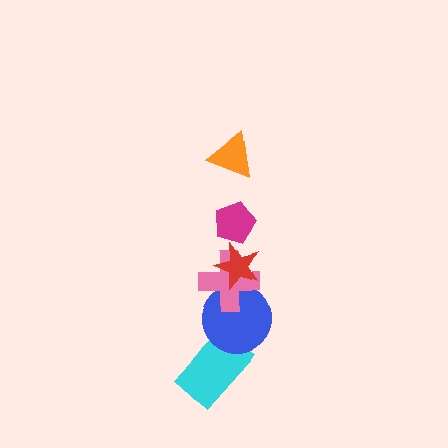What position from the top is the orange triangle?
The orange triangle is 1st from the top.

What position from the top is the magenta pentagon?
The magenta pentagon is 2nd from the top.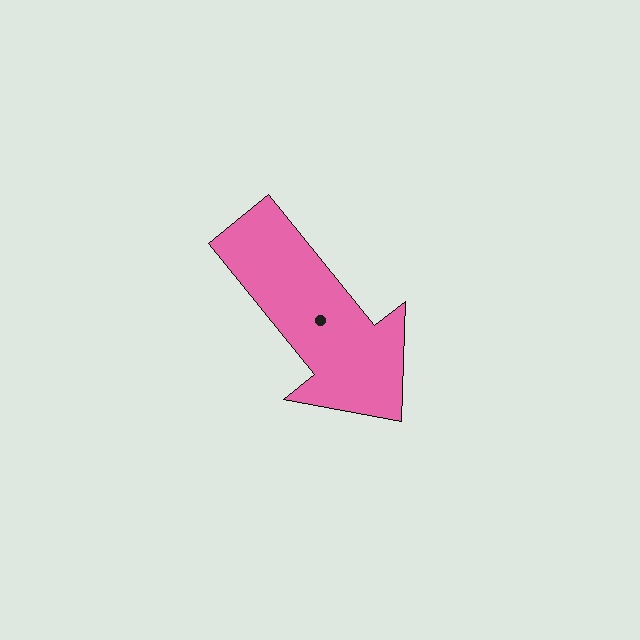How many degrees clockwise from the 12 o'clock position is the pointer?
Approximately 141 degrees.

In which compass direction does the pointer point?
Southeast.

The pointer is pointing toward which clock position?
Roughly 5 o'clock.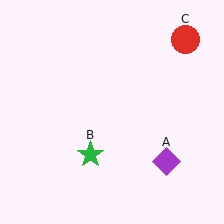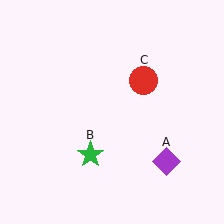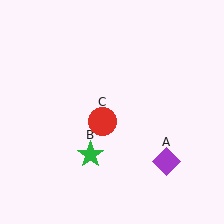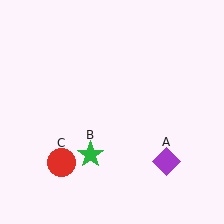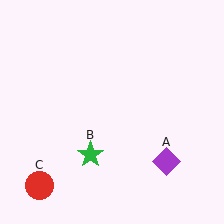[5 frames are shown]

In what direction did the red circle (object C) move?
The red circle (object C) moved down and to the left.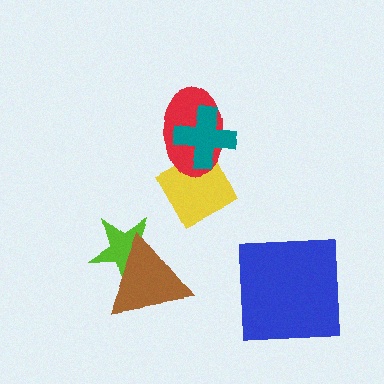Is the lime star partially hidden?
Yes, it is partially covered by another shape.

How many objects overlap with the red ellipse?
2 objects overlap with the red ellipse.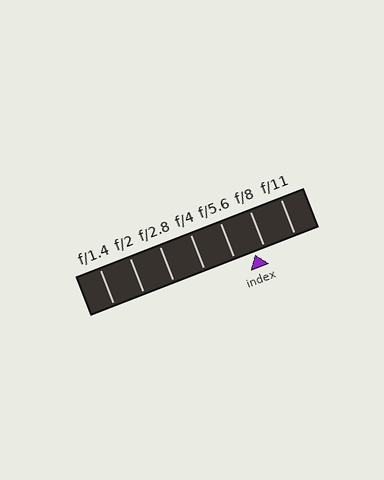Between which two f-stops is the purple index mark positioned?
The index mark is between f/5.6 and f/8.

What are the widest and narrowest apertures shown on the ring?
The widest aperture shown is f/1.4 and the narrowest is f/11.